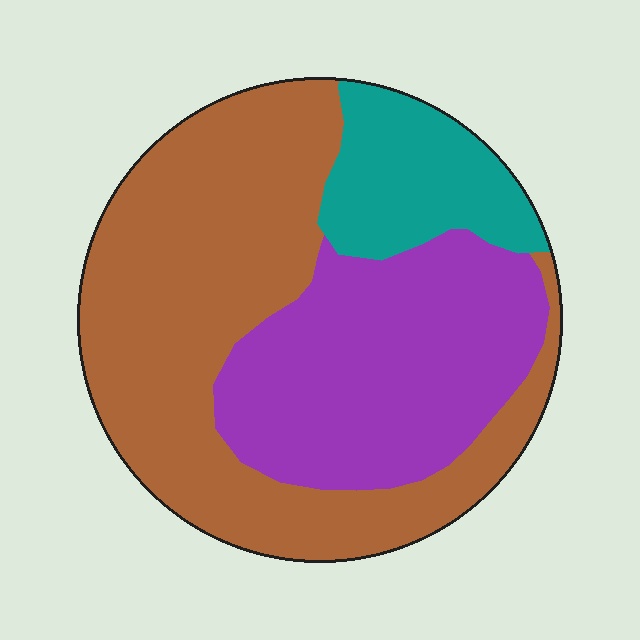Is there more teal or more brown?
Brown.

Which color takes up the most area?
Brown, at roughly 50%.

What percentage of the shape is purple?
Purple takes up about one third (1/3) of the shape.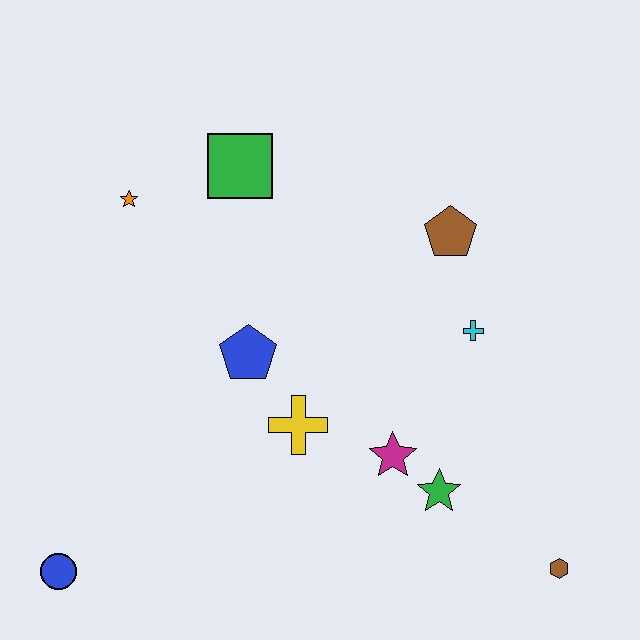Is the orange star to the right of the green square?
No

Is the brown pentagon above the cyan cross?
Yes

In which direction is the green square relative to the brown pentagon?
The green square is to the left of the brown pentagon.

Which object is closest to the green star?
The magenta star is closest to the green star.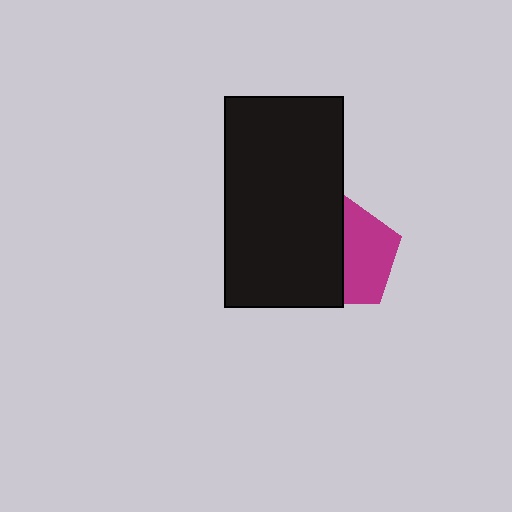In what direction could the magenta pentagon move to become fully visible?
The magenta pentagon could move right. That would shift it out from behind the black rectangle entirely.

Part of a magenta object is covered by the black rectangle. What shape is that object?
It is a pentagon.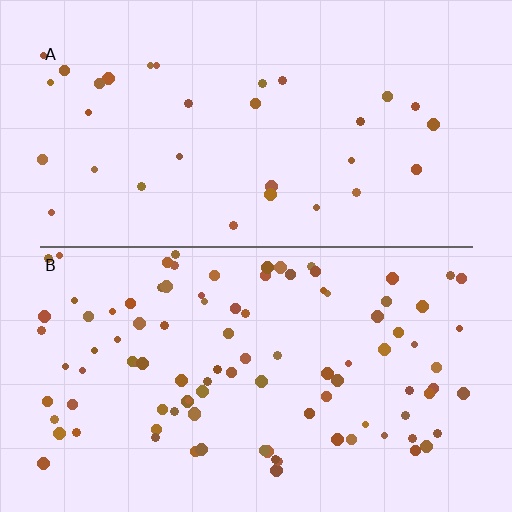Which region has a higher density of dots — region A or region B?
B (the bottom).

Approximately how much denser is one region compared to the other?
Approximately 3.1× — region B over region A.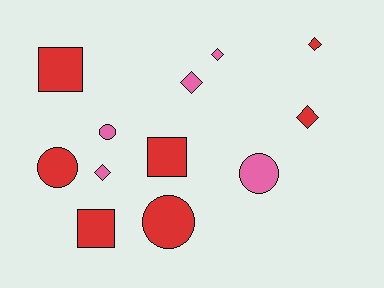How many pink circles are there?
There are 2 pink circles.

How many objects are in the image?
There are 12 objects.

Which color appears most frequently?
Red, with 7 objects.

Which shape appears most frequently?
Diamond, with 5 objects.